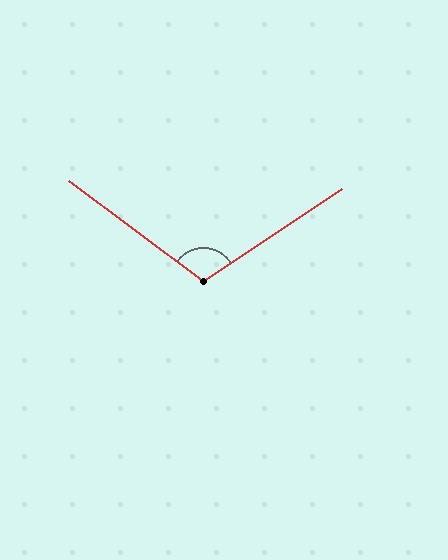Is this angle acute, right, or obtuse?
It is obtuse.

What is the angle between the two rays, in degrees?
Approximately 110 degrees.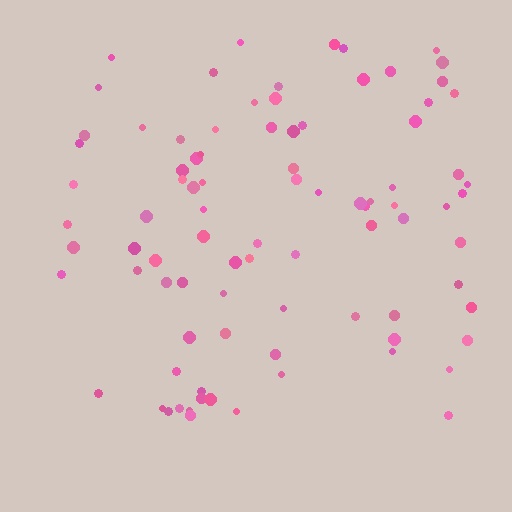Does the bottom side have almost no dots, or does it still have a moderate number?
Still a moderate number, just noticeably fewer than the top.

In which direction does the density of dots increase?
From bottom to top, with the top side densest.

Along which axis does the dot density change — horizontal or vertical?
Vertical.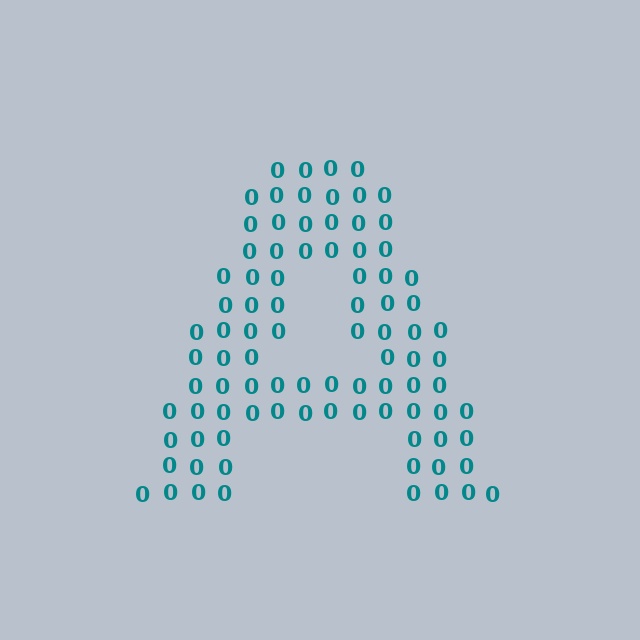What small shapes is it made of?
It is made of small digit 0's.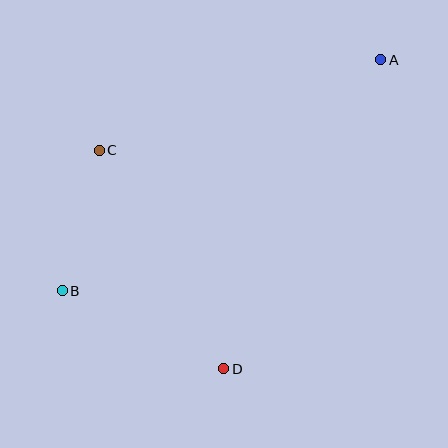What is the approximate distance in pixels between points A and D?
The distance between A and D is approximately 347 pixels.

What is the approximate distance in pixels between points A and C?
The distance between A and C is approximately 296 pixels.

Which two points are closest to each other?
Points B and C are closest to each other.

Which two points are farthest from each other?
Points A and B are farthest from each other.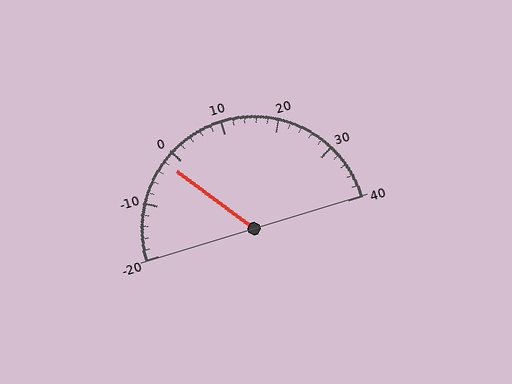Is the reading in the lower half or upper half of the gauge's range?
The reading is in the lower half of the range (-20 to 40).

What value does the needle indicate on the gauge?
The needle indicates approximately -2.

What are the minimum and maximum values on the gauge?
The gauge ranges from -20 to 40.